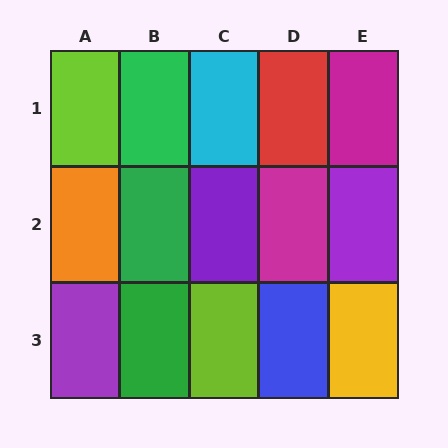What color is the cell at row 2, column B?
Green.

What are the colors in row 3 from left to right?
Purple, green, lime, blue, yellow.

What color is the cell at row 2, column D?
Magenta.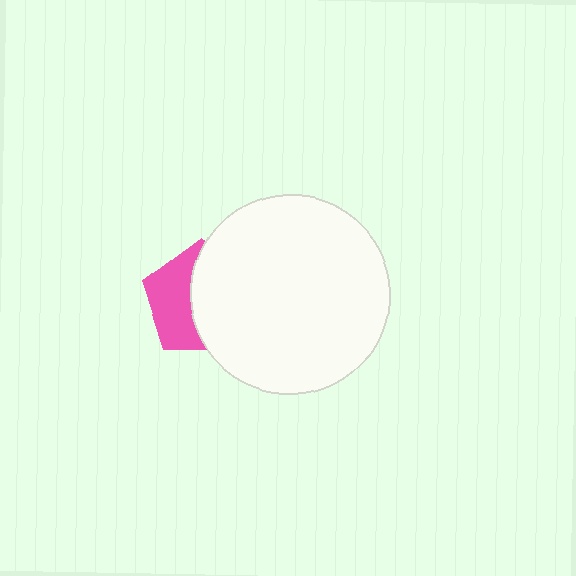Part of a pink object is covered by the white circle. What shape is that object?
It is a pentagon.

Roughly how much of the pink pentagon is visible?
A small part of it is visible (roughly 43%).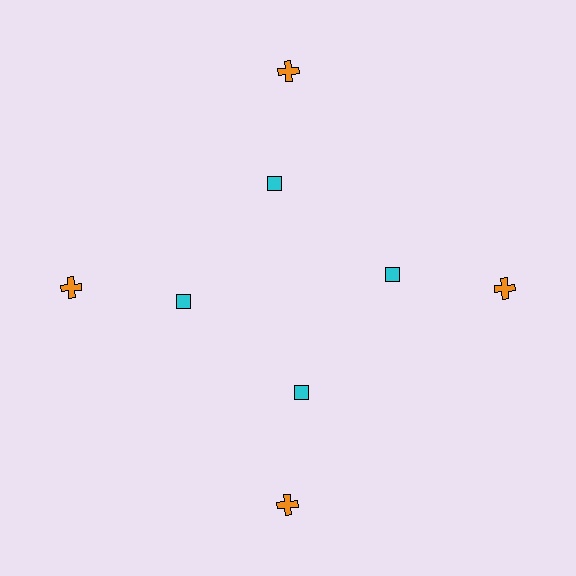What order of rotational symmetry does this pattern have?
This pattern has 4-fold rotational symmetry.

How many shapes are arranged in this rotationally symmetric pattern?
There are 8 shapes, arranged in 4 groups of 2.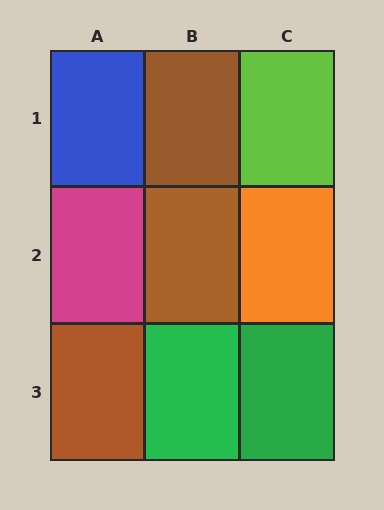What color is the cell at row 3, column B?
Green.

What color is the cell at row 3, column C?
Green.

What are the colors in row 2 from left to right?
Magenta, brown, orange.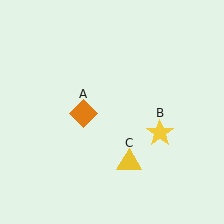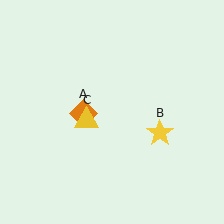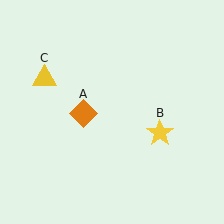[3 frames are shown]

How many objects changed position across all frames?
1 object changed position: yellow triangle (object C).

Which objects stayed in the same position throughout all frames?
Orange diamond (object A) and yellow star (object B) remained stationary.